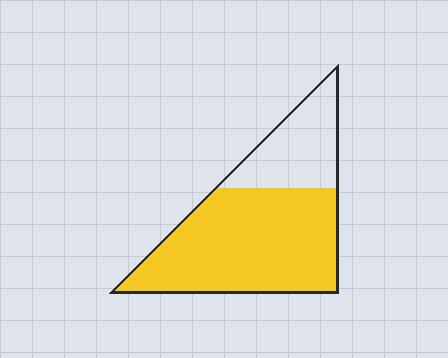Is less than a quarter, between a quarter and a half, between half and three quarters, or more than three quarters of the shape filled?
Between half and three quarters.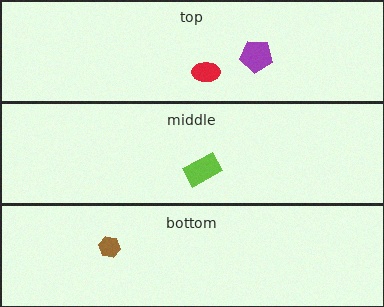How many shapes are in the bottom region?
1.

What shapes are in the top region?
The purple pentagon, the red ellipse.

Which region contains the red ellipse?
The top region.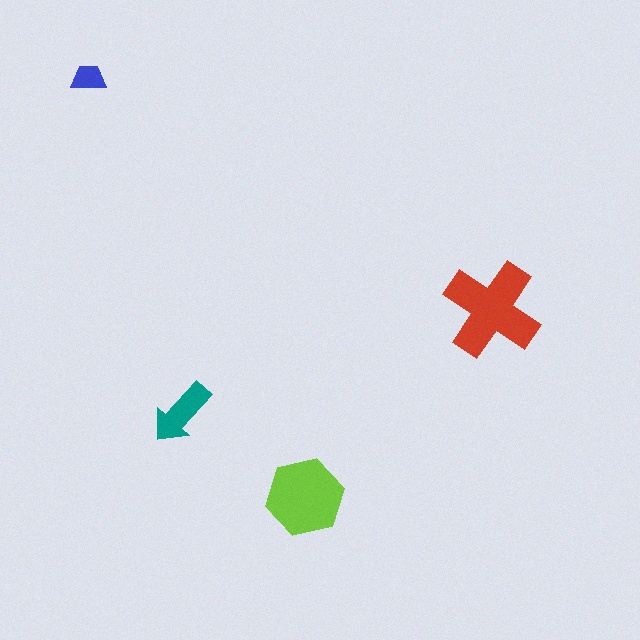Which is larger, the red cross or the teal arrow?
The red cross.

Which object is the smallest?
The blue trapezoid.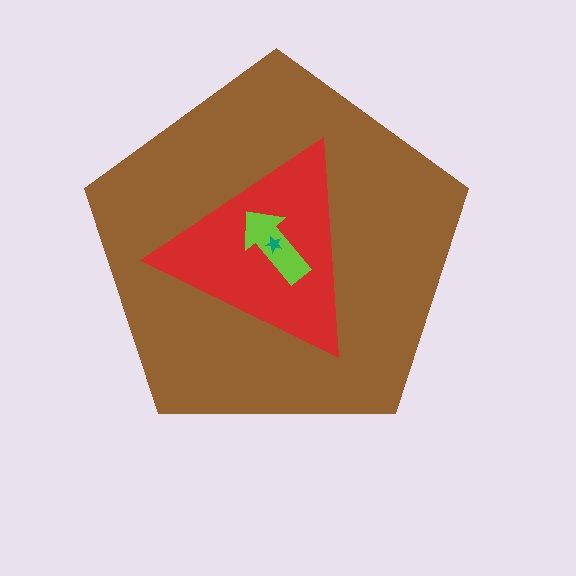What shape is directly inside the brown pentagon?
The red triangle.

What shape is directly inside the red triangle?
The lime arrow.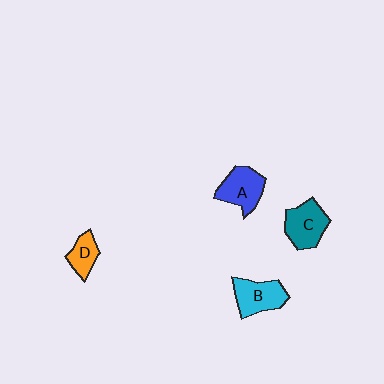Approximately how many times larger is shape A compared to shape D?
Approximately 1.7 times.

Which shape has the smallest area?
Shape D (orange).